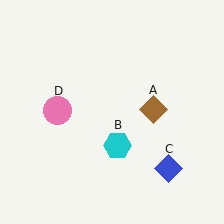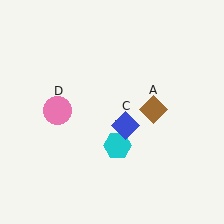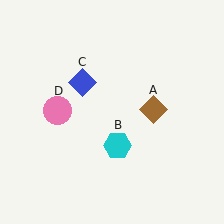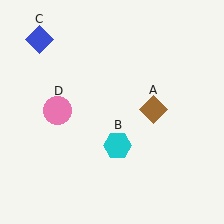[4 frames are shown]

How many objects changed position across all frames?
1 object changed position: blue diamond (object C).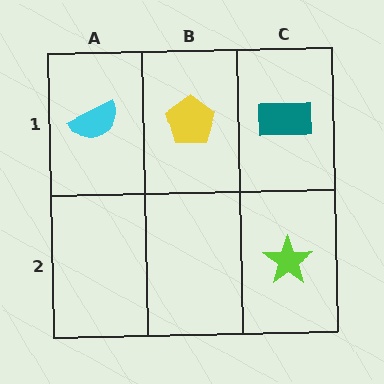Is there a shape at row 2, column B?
No, that cell is empty.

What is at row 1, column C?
A teal rectangle.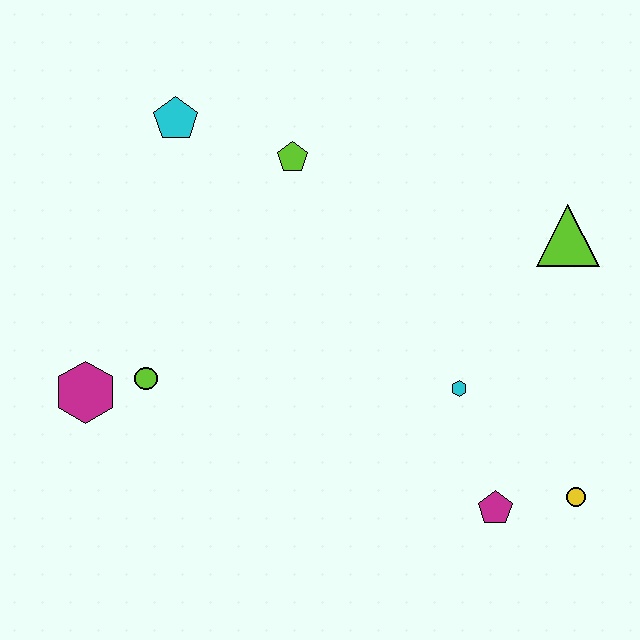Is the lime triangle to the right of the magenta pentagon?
Yes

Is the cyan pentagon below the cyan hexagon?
No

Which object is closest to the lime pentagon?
The cyan pentagon is closest to the lime pentagon.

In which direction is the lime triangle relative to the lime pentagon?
The lime triangle is to the right of the lime pentagon.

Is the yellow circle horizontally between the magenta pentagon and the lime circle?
No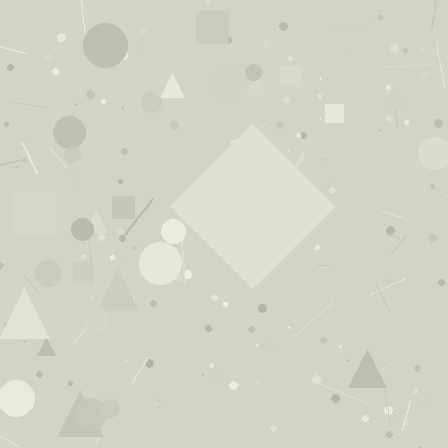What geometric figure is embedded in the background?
A diamond is embedded in the background.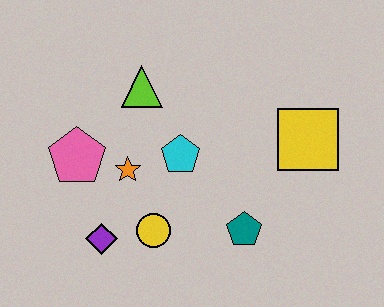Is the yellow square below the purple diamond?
No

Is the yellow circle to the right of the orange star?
Yes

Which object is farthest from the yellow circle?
The yellow square is farthest from the yellow circle.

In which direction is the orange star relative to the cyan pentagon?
The orange star is to the left of the cyan pentagon.